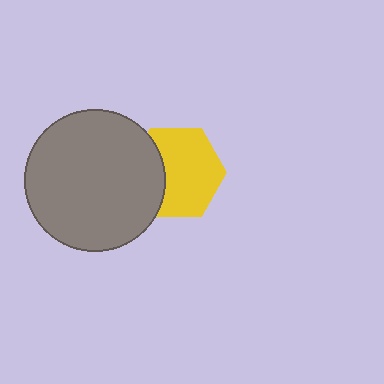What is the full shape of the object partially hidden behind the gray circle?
The partially hidden object is a yellow hexagon.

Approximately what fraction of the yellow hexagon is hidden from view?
Roughly 30% of the yellow hexagon is hidden behind the gray circle.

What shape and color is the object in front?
The object in front is a gray circle.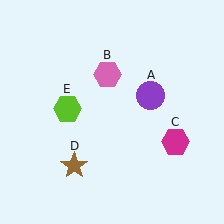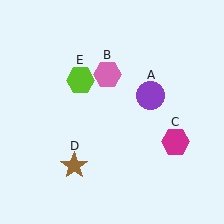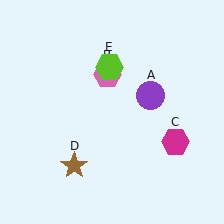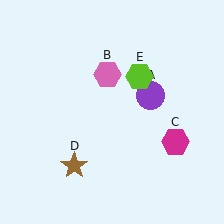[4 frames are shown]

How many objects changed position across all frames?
1 object changed position: lime hexagon (object E).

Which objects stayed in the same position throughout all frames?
Purple circle (object A) and pink hexagon (object B) and magenta hexagon (object C) and brown star (object D) remained stationary.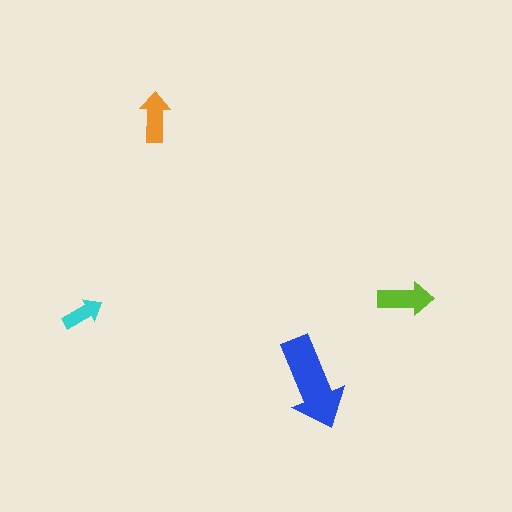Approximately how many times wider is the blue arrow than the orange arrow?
About 2 times wider.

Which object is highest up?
The orange arrow is topmost.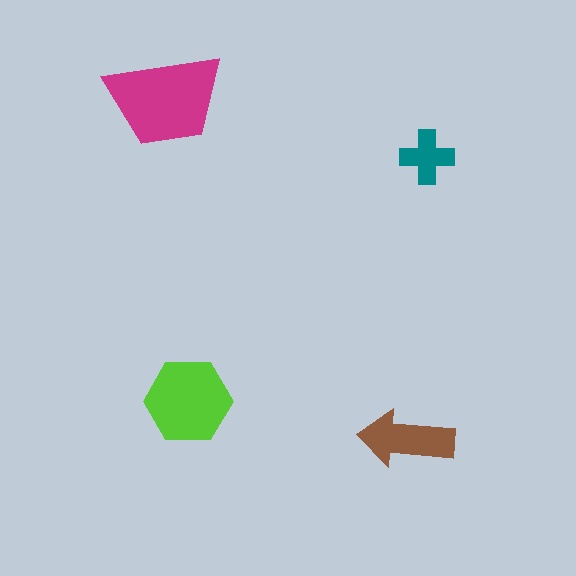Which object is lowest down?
The brown arrow is bottommost.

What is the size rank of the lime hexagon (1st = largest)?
2nd.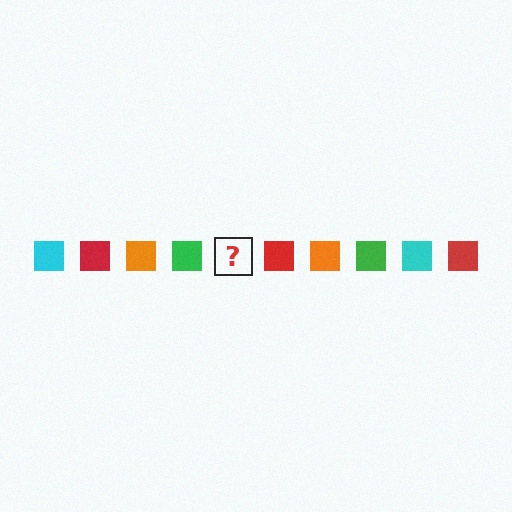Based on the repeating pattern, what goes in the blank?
The blank should be a cyan square.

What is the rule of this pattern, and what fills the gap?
The rule is that the pattern cycles through cyan, red, orange, green squares. The gap should be filled with a cyan square.